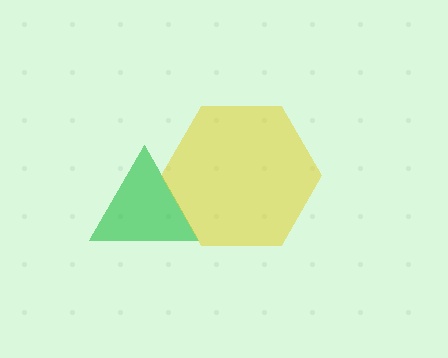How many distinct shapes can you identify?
There are 2 distinct shapes: a green triangle, a yellow hexagon.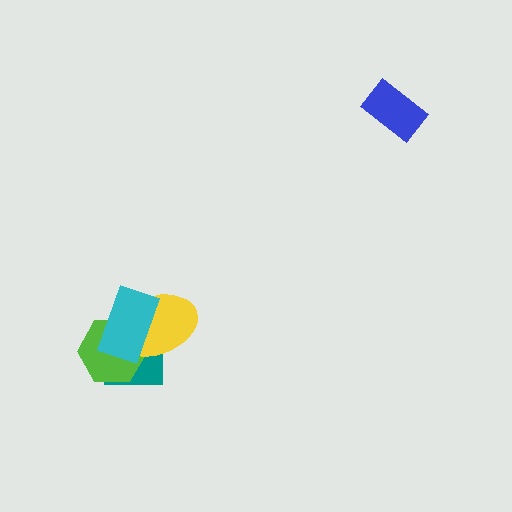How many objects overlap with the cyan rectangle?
3 objects overlap with the cyan rectangle.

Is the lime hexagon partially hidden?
Yes, it is partially covered by another shape.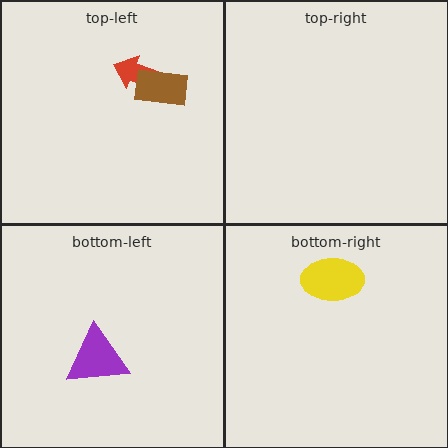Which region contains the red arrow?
The top-left region.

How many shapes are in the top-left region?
2.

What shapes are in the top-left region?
The red arrow, the brown rectangle.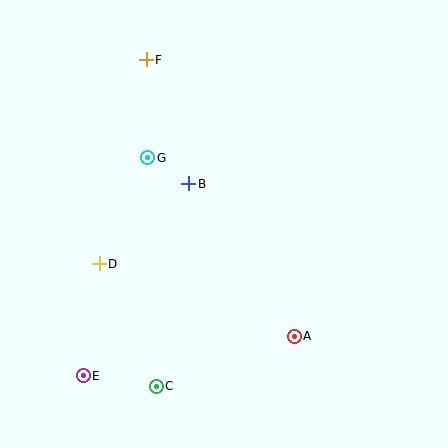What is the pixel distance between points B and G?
The distance between B and G is 48 pixels.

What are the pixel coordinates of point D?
Point D is at (99, 264).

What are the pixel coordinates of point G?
Point G is at (148, 158).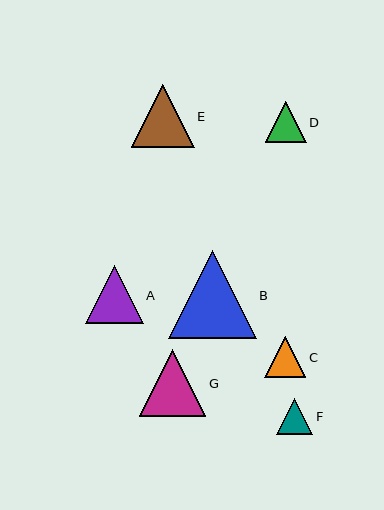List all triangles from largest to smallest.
From largest to smallest: B, G, E, A, D, C, F.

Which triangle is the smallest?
Triangle F is the smallest with a size of approximately 36 pixels.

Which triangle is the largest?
Triangle B is the largest with a size of approximately 88 pixels.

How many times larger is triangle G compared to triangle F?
Triangle G is approximately 1.9 times the size of triangle F.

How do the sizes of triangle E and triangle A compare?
Triangle E and triangle A are approximately the same size.